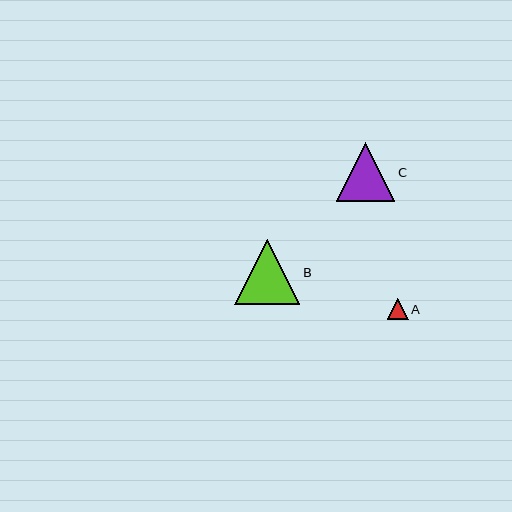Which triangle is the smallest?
Triangle A is the smallest with a size of approximately 21 pixels.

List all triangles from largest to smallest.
From largest to smallest: B, C, A.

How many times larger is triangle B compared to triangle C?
Triangle B is approximately 1.1 times the size of triangle C.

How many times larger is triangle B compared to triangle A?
Triangle B is approximately 3.1 times the size of triangle A.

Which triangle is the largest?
Triangle B is the largest with a size of approximately 65 pixels.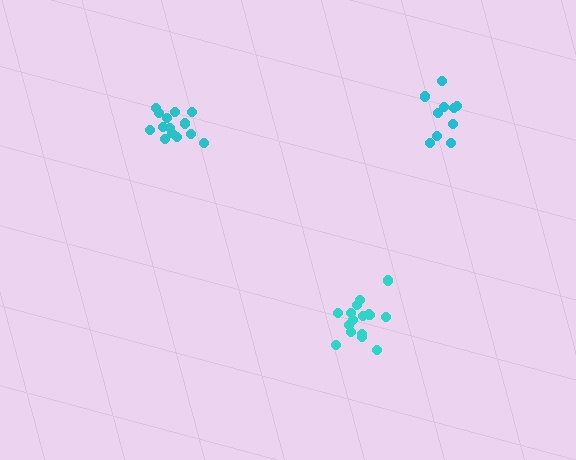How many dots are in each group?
Group 1: 16 dots, Group 2: 14 dots, Group 3: 10 dots (40 total).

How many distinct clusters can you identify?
There are 3 distinct clusters.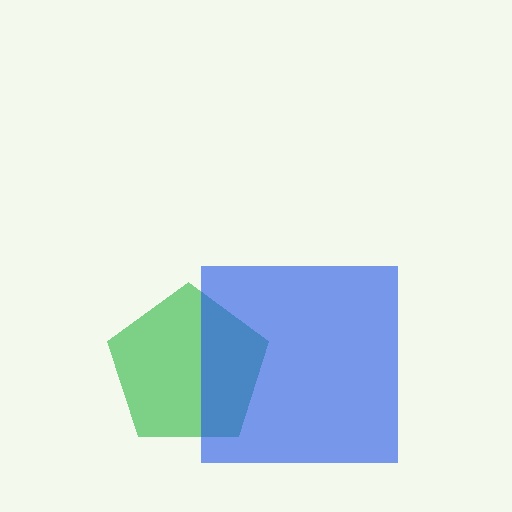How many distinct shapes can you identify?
There are 2 distinct shapes: a green pentagon, a blue square.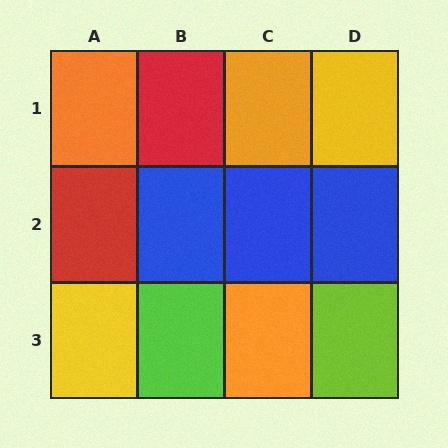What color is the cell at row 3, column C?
Orange.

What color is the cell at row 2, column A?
Red.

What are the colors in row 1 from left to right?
Orange, red, orange, yellow.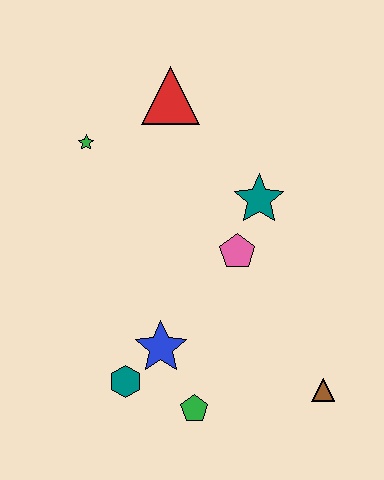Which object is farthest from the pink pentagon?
The green star is farthest from the pink pentagon.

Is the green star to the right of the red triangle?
No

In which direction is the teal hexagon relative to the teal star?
The teal hexagon is below the teal star.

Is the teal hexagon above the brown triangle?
Yes